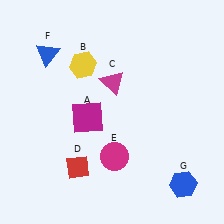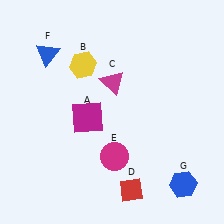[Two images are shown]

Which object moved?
The red diamond (D) moved right.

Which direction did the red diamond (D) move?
The red diamond (D) moved right.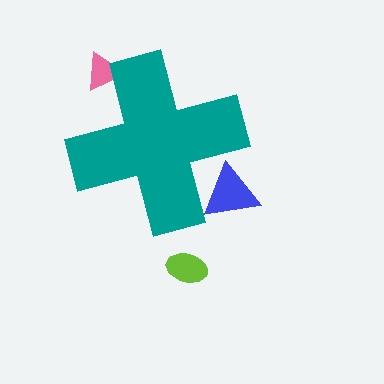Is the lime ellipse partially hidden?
No, the lime ellipse is fully visible.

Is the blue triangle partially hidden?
Yes, the blue triangle is partially hidden behind the teal cross.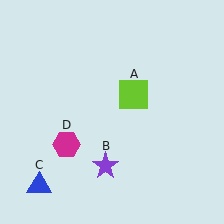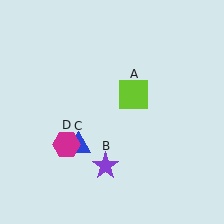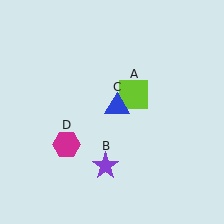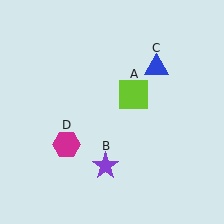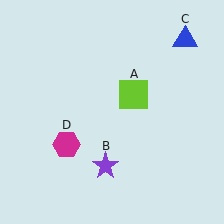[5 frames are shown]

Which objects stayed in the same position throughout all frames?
Lime square (object A) and purple star (object B) and magenta hexagon (object D) remained stationary.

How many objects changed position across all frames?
1 object changed position: blue triangle (object C).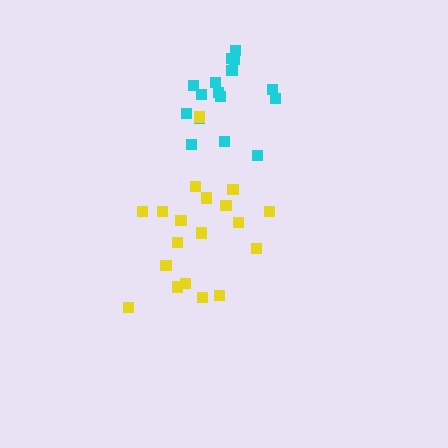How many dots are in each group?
Group 1: 16 dots, Group 2: 19 dots (35 total).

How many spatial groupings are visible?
There are 2 spatial groupings.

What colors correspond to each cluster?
The clusters are colored: cyan, yellow.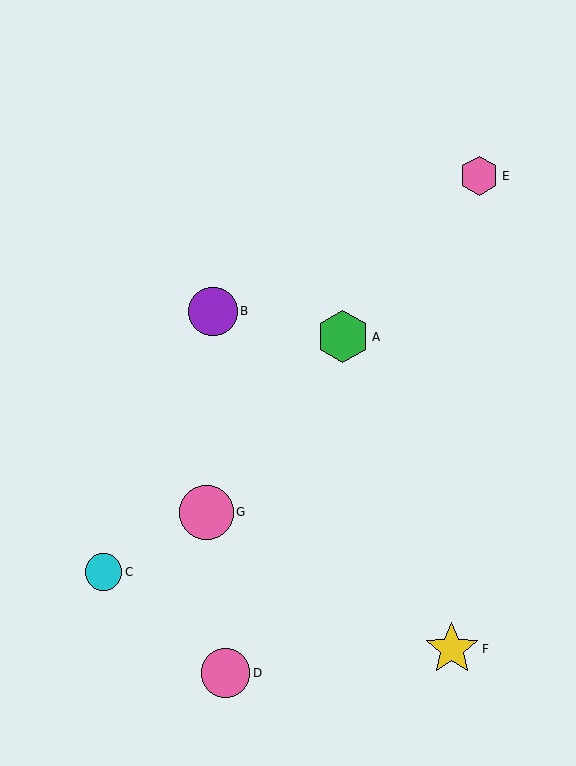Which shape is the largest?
The pink circle (labeled G) is the largest.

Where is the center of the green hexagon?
The center of the green hexagon is at (343, 337).